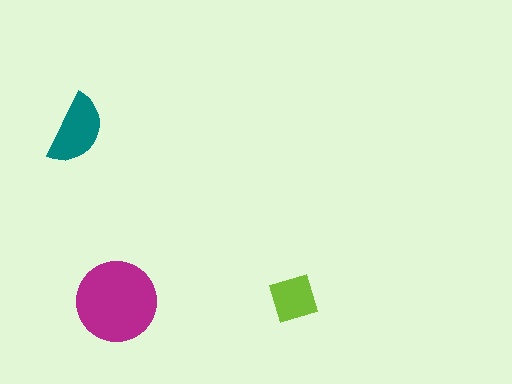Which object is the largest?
The magenta circle.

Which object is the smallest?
The lime square.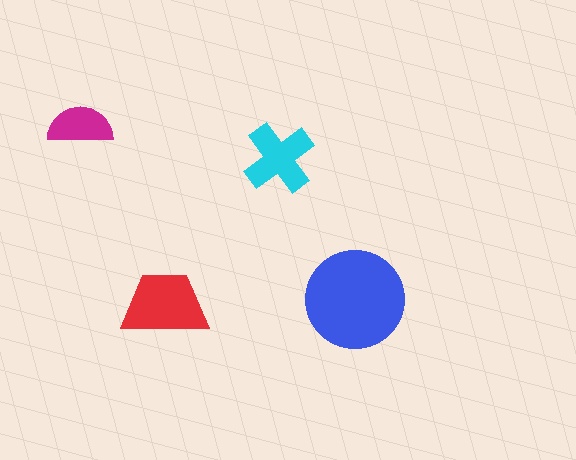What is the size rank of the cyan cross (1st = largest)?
3rd.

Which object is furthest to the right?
The blue circle is rightmost.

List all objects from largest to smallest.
The blue circle, the red trapezoid, the cyan cross, the magenta semicircle.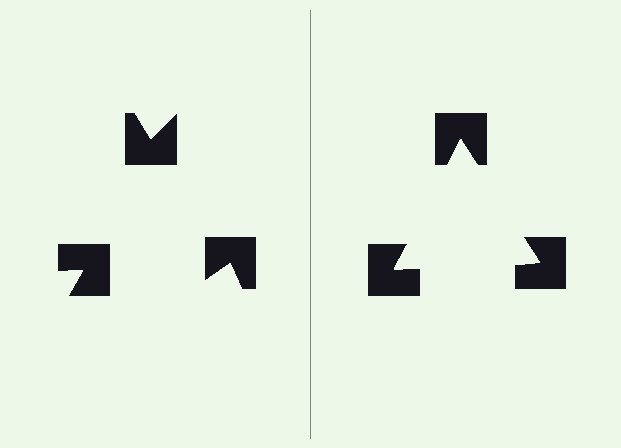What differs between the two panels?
The notched squares are positioned identically on both sides; only the wedge orientations differ. On the right they align to a triangle; on the left they are misaligned.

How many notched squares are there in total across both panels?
6 — 3 on each side.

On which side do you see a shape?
An illusory triangle appears on the right side. On the left side the wedge cuts are rotated, so no coherent shape forms.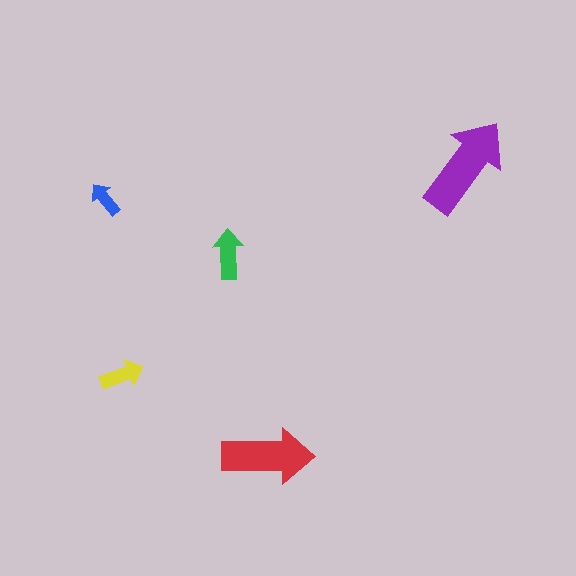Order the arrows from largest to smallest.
the purple one, the red one, the green one, the yellow one, the blue one.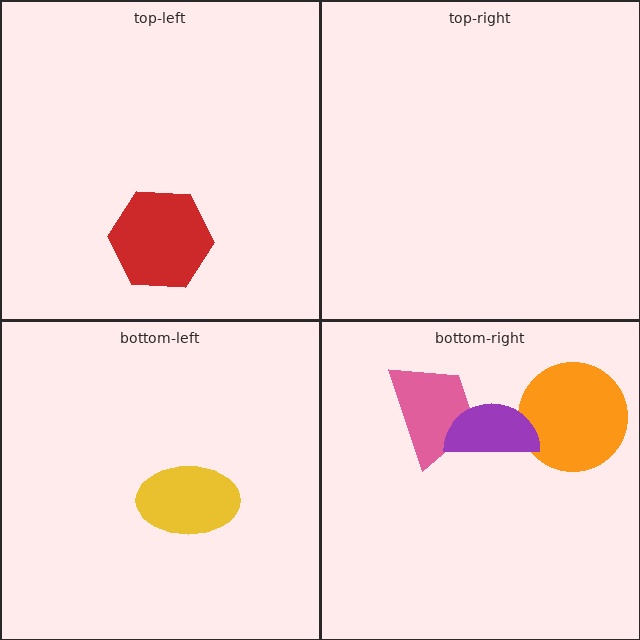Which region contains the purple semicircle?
The bottom-right region.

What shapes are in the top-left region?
The red hexagon.